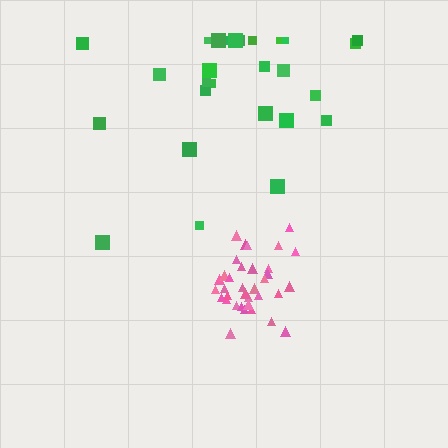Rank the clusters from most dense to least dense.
pink, green.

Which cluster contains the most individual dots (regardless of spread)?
Pink (35).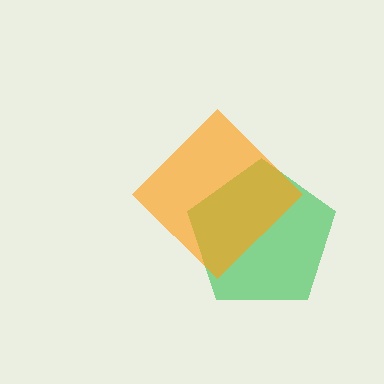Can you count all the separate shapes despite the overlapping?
Yes, there are 2 separate shapes.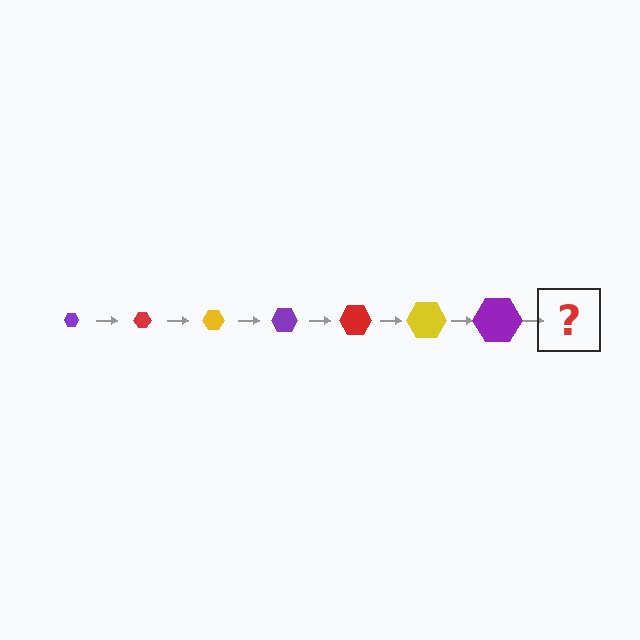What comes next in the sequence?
The next element should be a red hexagon, larger than the previous one.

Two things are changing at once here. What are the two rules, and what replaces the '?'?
The two rules are that the hexagon grows larger each step and the color cycles through purple, red, and yellow. The '?' should be a red hexagon, larger than the previous one.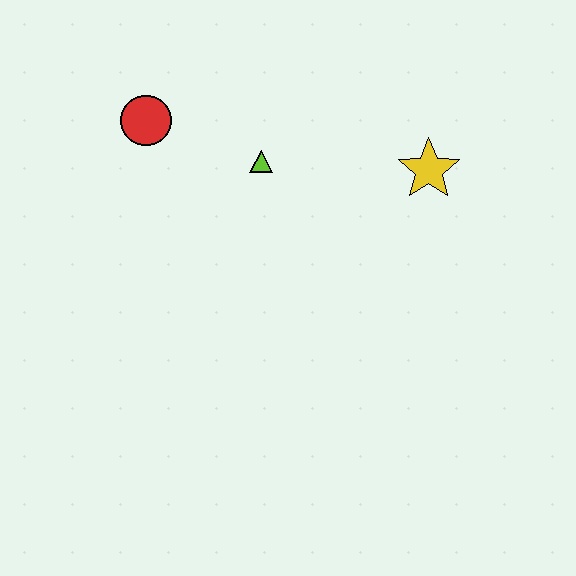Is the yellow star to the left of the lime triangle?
No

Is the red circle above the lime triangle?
Yes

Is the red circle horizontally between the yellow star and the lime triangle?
No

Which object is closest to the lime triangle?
The red circle is closest to the lime triangle.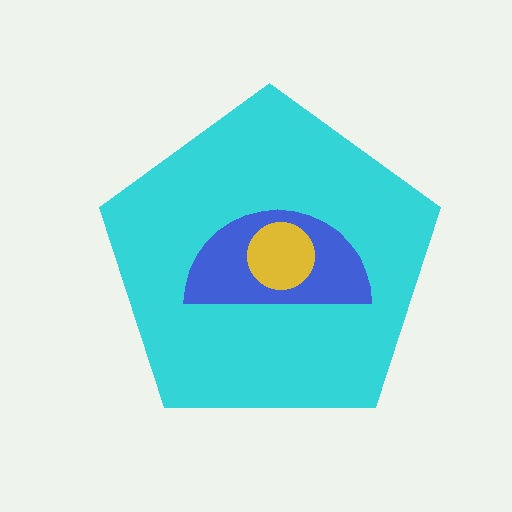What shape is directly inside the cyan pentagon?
The blue semicircle.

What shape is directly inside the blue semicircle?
The yellow circle.